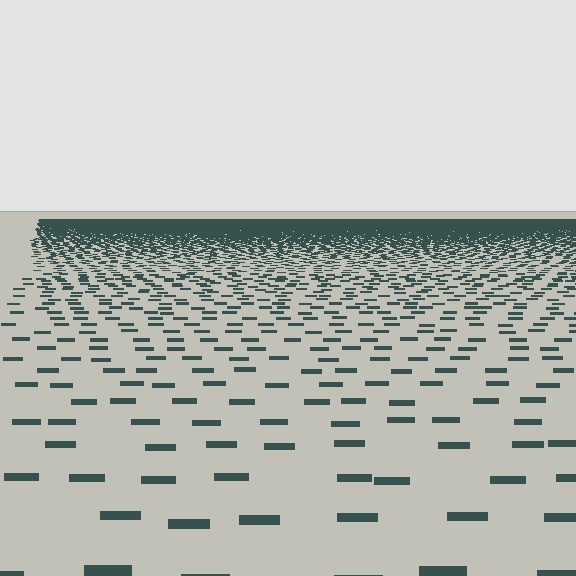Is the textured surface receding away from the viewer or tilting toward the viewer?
The surface is receding away from the viewer. Texture elements get smaller and denser toward the top.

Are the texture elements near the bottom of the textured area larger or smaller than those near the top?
Larger. Near the bottom, elements are closer to the viewer and appear at a bigger on-screen size.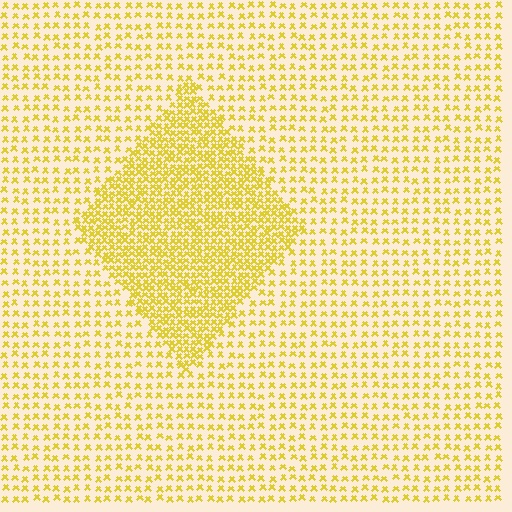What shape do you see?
I see a diamond.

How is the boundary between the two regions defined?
The boundary is defined by a change in element density (approximately 2.3x ratio). All elements are the same color, size, and shape.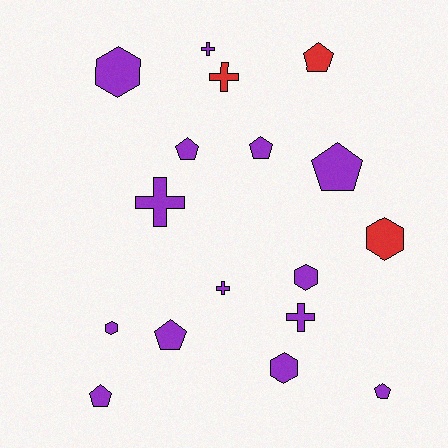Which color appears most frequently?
Purple, with 14 objects.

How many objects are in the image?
There are 17 objects.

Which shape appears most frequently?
Pentagon, with 7 objects.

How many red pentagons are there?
There is 1 red pentagon.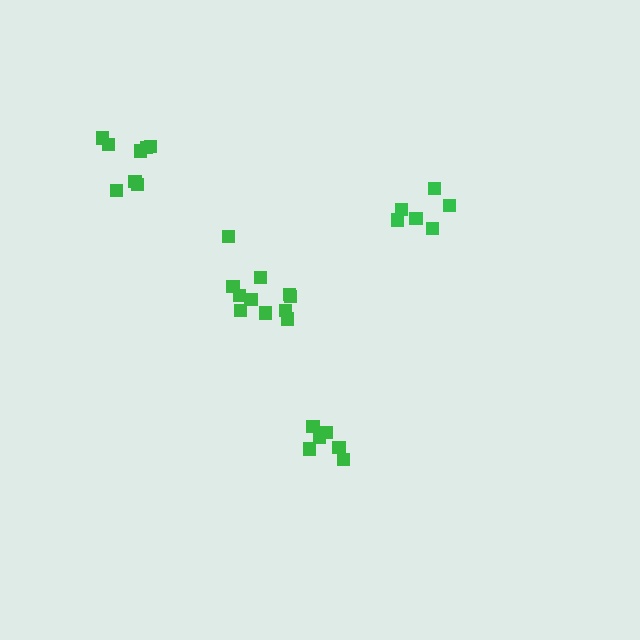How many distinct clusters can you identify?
There are 4 distinct clusters.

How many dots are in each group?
Group 1: 6 dots, Group 2: 11 dots, Group 3: 6 dots, Group 4: 8 dots (31 total).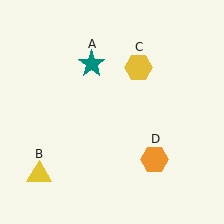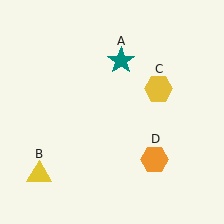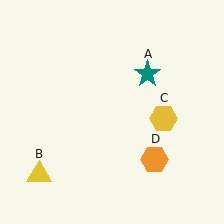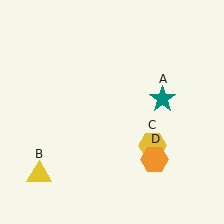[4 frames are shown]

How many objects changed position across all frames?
2 objects changed position: teal star (object A), yellow hexagon (object C).